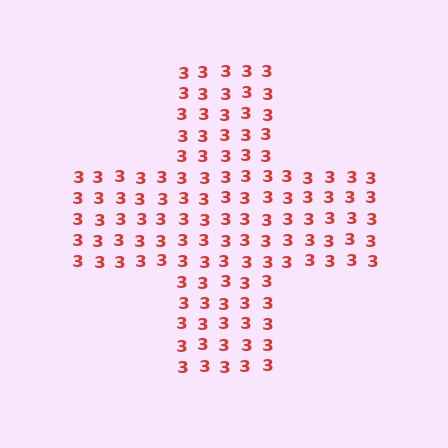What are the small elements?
The small elements are digit 3's.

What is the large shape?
The large shape is a cross.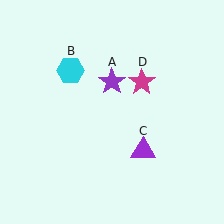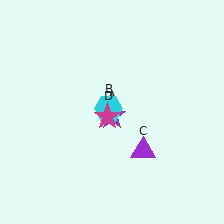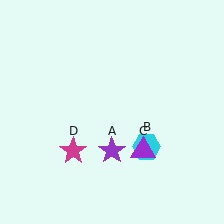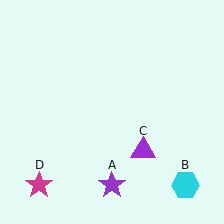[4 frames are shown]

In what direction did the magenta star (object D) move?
The magenta star (object D) moved down and to the left.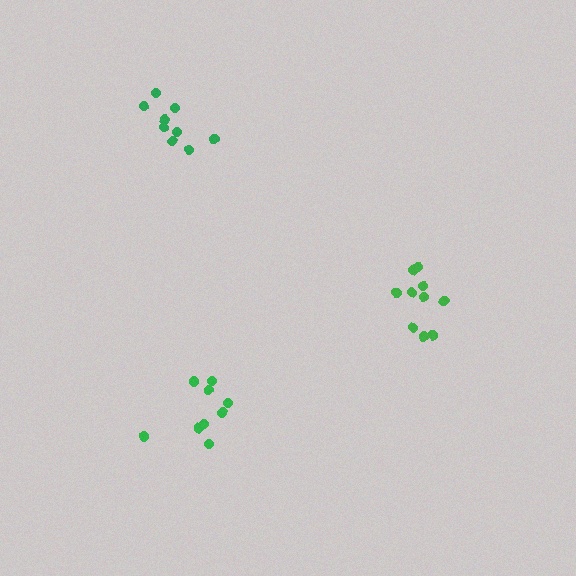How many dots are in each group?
Group 1: 10 dots, Group 2: 9 dots, Group 3: 9 dots (28 total).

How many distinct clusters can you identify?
There are 3 distinct clusters.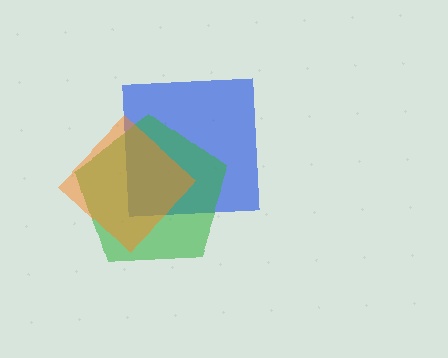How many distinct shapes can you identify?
There are 3 distinct shapes: a blue square, a green pentagon, an orange diamond.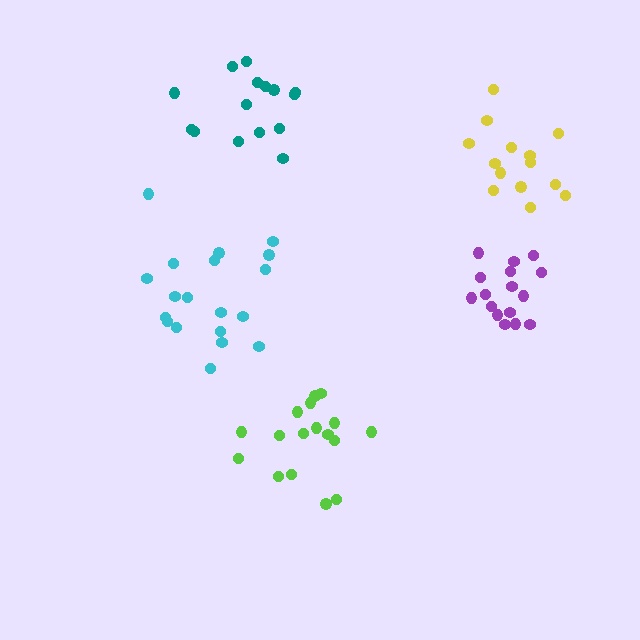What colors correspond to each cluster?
The clusters are colored: purple, lime, yellow, cyan, teal.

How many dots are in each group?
Group 1: 16 dots, Group 2: 17 dots, Group 3: 14 dots, Group 4: 19 dots, Group 5: 15 dots (81 total).